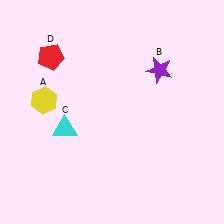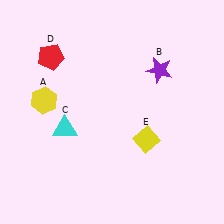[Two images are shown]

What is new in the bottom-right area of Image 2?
A yellow diamond (E) was added in the bottom-right area of Image 2.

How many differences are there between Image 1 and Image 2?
There is 1 difference between the two images.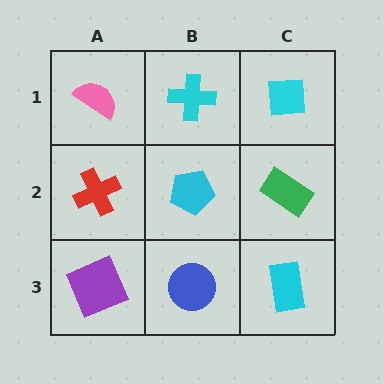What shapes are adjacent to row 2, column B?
A cyan cross (row 1, column B), a blue circle (row 3, column B), a red cross (row 2, column A), a green rectangle (row 2, column C).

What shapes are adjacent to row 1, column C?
A green rectangle (row 2, column C), a cyan cross (row 1, column B).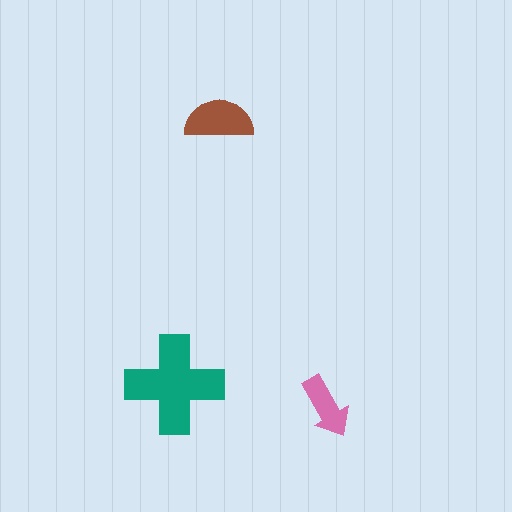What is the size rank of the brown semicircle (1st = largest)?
2nd.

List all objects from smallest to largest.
The pink arrow, the brown semicircle, the teal cross.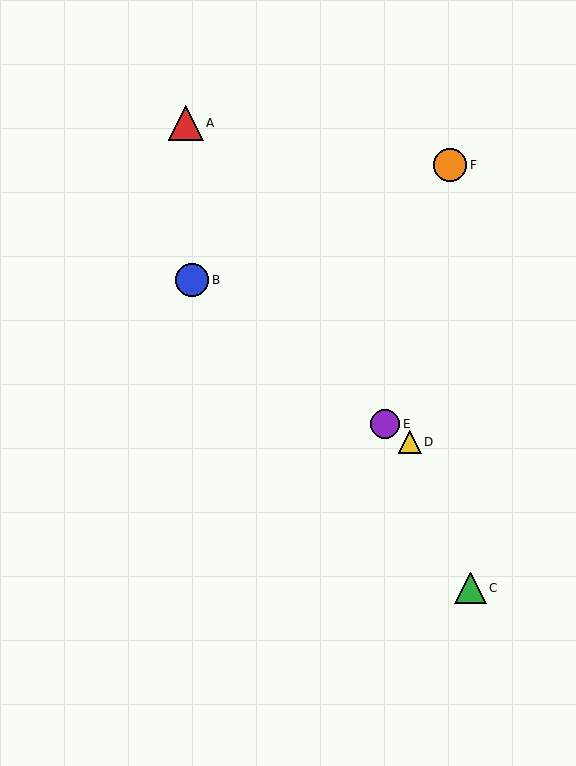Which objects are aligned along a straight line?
Objects B, D, E are aligned along a straight line.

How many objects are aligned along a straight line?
3 objects (B, D, E) are aligned along a straight line.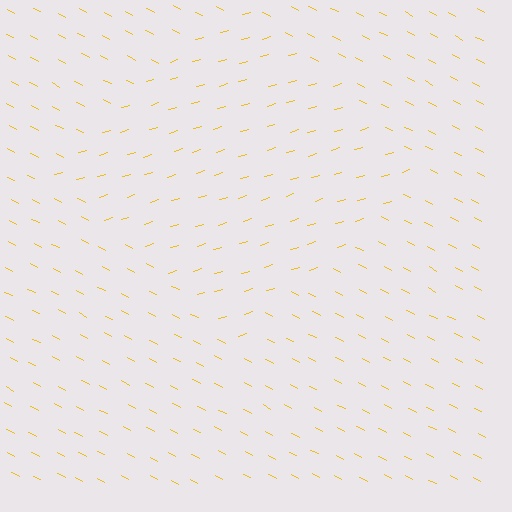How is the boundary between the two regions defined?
The boundary is defined purely by a change in line orientation (approximately 45 degrees difference). All lines are the same color and thickness.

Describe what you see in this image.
The image is filled with small yellow line segments. A diamond region in the image has lines oriented differently from the surrounding lines, creating a visible texture boundary.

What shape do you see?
I see a diamond.